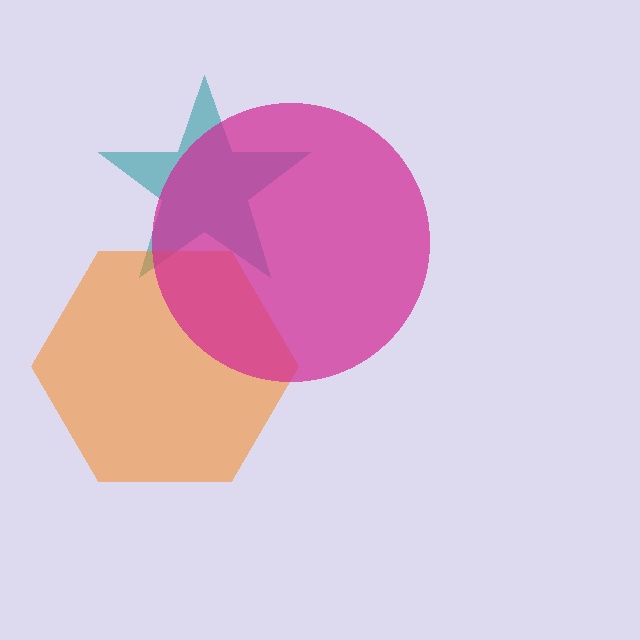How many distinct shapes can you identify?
There are 3 distinct shapes: a teal star, an orange hexagon, a magenta circle.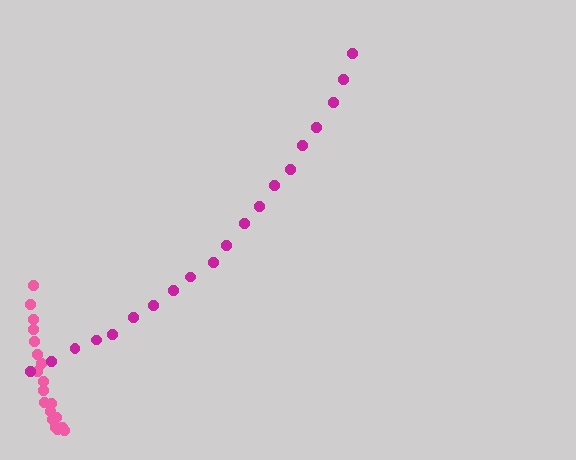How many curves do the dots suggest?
There are 2 distinct paths.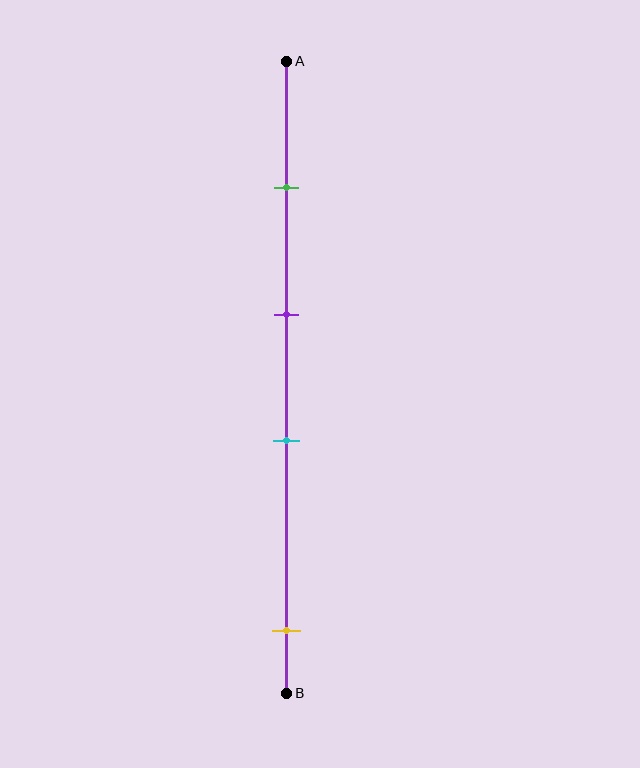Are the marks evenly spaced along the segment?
No, the marks are not evenly spaced.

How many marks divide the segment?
There are 4 marks dividing the segment.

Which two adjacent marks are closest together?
The purple and cyan marks are the closest adjacent pair.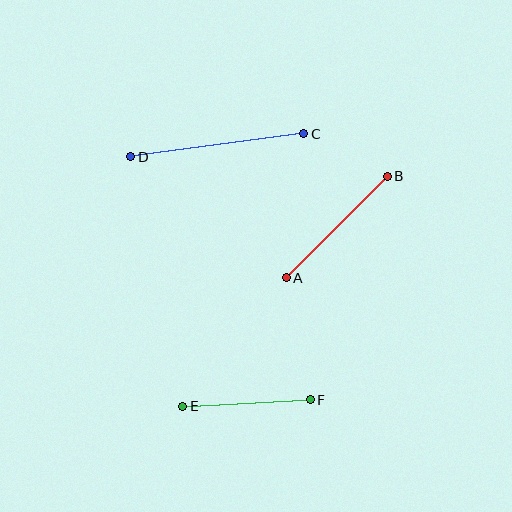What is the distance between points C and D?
The distance is approximately 175 pixels.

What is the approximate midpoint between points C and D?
The midpoint is at approximately (217, 145) pixels.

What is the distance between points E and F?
The distance is approximately 128 pixels.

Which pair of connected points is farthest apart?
Points C and D are farthest apart.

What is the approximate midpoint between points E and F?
The midpoint is at approximately (246, 403) pixels.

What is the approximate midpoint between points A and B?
The midpoint is at approximately (337, 227) pixels.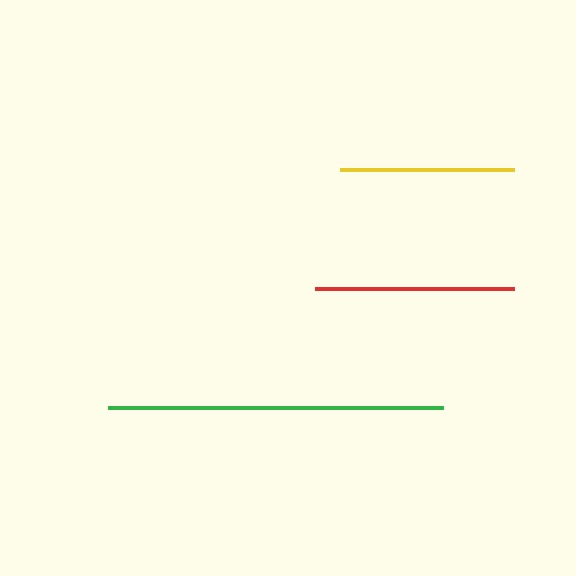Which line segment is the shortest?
The yellow line is the shortest at approximately 174 pixels.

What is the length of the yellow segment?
The yellow segment is approximately 174 pixels long.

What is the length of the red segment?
The red segment is approximately 199 pixels long.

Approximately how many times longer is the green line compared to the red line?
The green line is approximately 1.7 times the length of the red line.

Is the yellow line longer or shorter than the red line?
The red line is longer than the yellow line.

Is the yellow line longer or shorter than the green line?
The green line is longer than the yellow line.